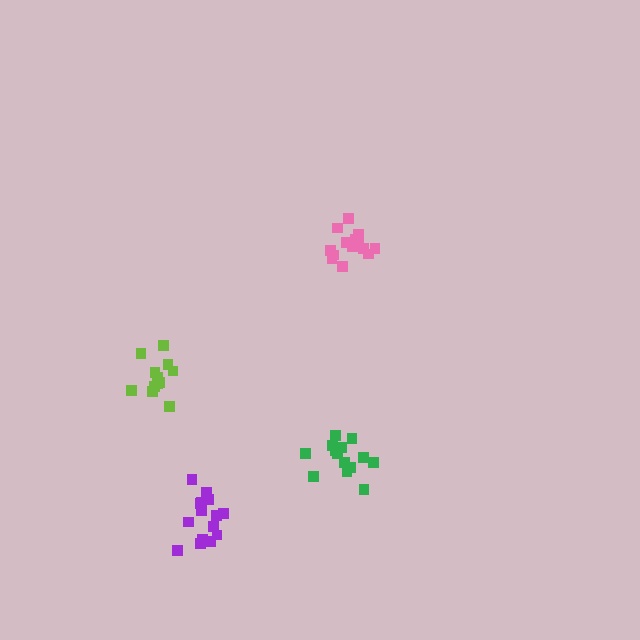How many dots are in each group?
Group 1: 16 dots, Group 2: 14 dots, Group 3: 12 dots, Group 4: 15 dots (57 total).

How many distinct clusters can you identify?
There are 4 distinct clusters.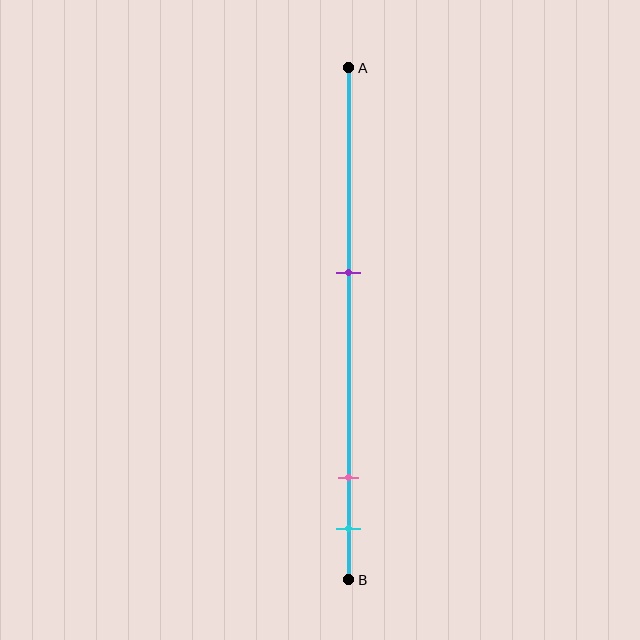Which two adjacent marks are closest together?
The pink and cyan marks are the closest adjacent pair.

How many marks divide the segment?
There are 3 marks dividing the segment.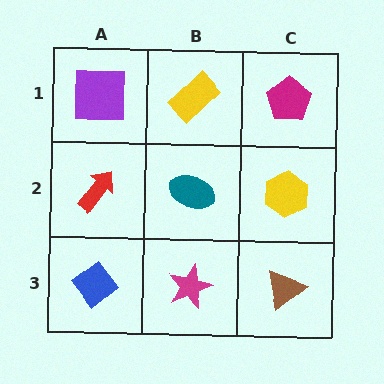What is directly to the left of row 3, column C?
A magenta star.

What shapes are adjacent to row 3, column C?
A yellow hexagon (row 2, column C), a magenta star (row 3, column B).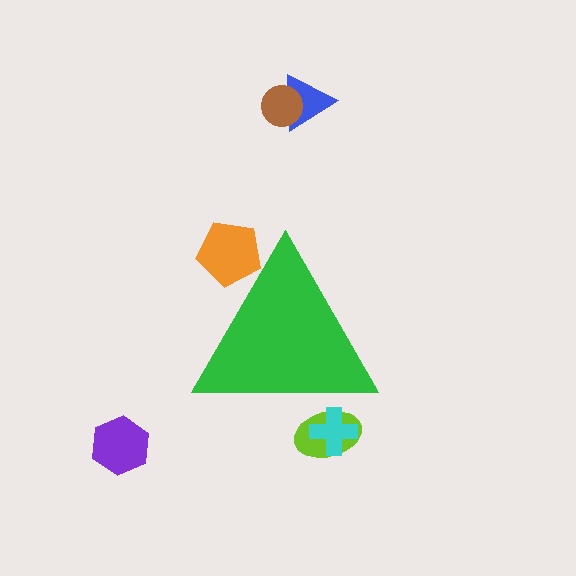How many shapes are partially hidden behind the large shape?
3 shapes are partially hidden.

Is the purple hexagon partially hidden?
No, the purple hexagon is fully visible.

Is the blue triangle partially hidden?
No, the blue triangle is fully visible.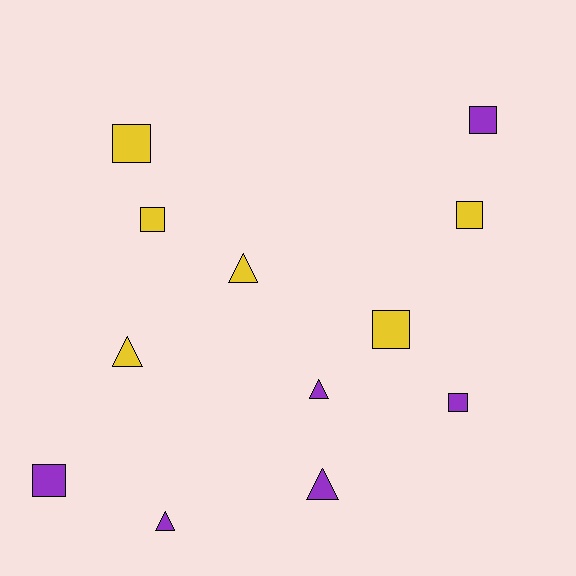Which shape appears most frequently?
Square, with 7 objects.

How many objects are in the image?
There are 12 objects.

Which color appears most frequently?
Purple, with 6 objects.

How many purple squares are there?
There are 3 purple squares.